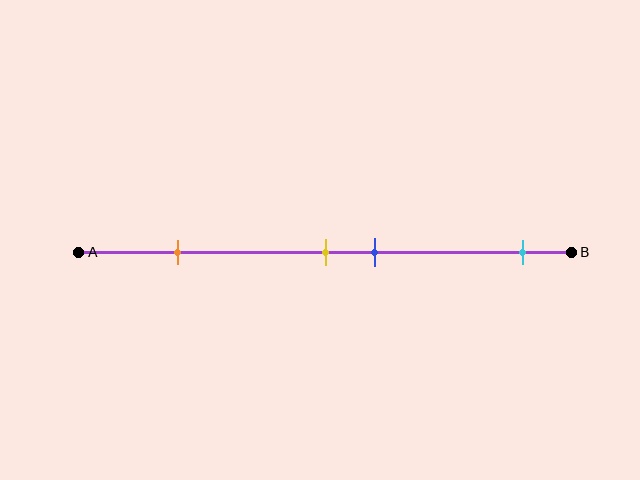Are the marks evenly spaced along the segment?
No, the marks are not evenly spaced.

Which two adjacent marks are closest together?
The yellow and blue marks are the closest adjacent pair.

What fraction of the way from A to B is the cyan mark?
The cyan mark is approximately 90% (0.9) of the way from A to B.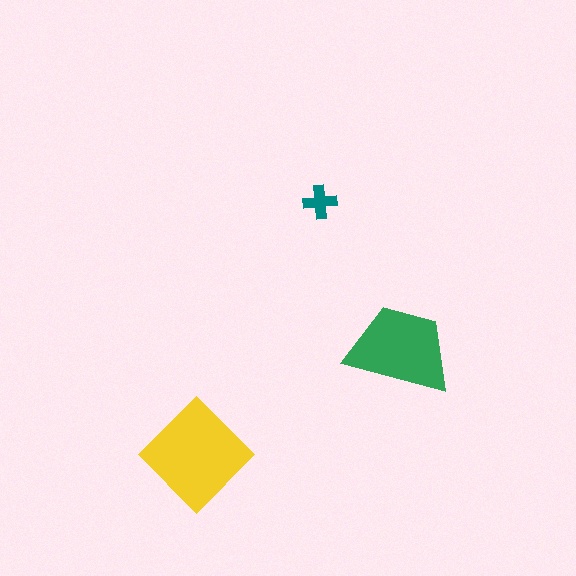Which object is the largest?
The yellow diamond.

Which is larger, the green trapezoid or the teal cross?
The green trapezoid.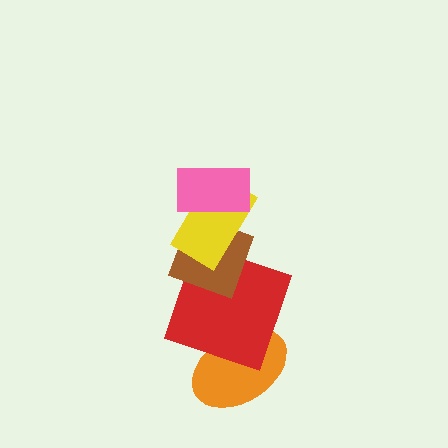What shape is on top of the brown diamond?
The yellow rectangle is on top of the brown diamond.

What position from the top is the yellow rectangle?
The yellow rectangle is 2nd from the top.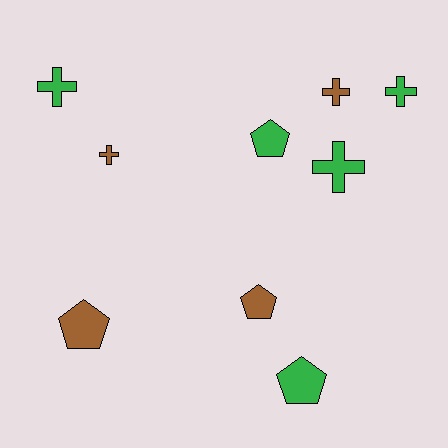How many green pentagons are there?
There are 2 green pentagons.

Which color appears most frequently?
Green, with 5 objects.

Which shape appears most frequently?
Cross, with 5 objects.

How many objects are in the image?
There are 9 objects.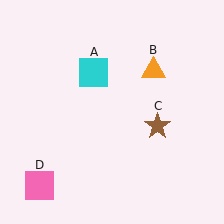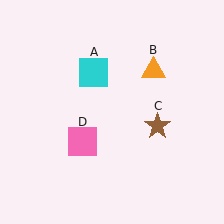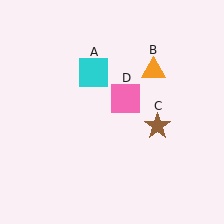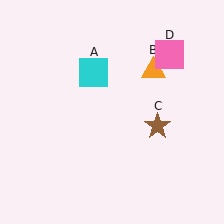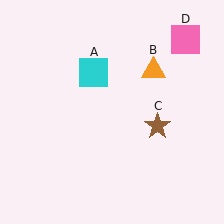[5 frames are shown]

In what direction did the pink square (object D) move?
The pink square (object D) moved up and to the right.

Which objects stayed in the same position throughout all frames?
Cyan square (object A) and orange triangle (object B) and brown star (object C) remained stationary.